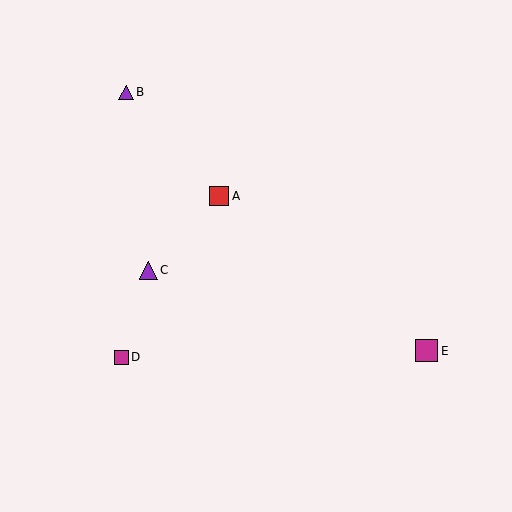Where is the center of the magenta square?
The center of the magenta square is at (121, 357).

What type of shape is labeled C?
Shape C is a purple triangle.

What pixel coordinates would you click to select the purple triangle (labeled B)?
Click at (126, 92) to select the purple triangle B.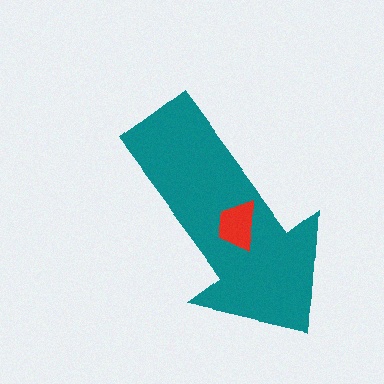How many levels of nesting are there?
2.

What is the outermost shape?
The teal arrow.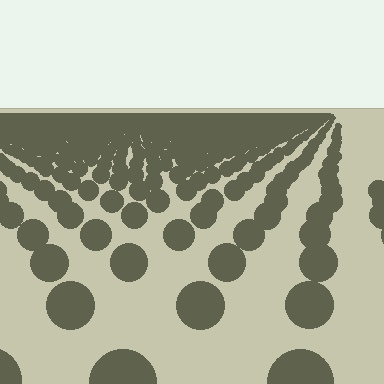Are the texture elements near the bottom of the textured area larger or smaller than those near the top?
Larger. Near the bottom, elements are closer to the viewer and appear at a bigger on-screen size.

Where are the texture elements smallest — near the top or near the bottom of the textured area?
Near the top.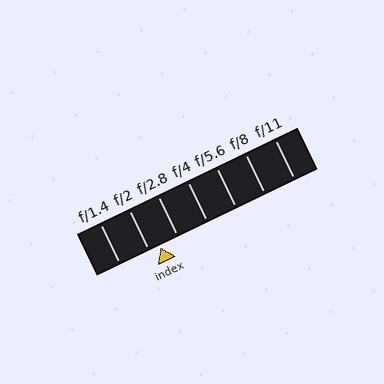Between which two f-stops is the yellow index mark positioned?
The index mark is between f/2 and f/2.8.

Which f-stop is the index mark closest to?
The index mark is closest to f/2.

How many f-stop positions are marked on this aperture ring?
There are 7 f-stop positions marked.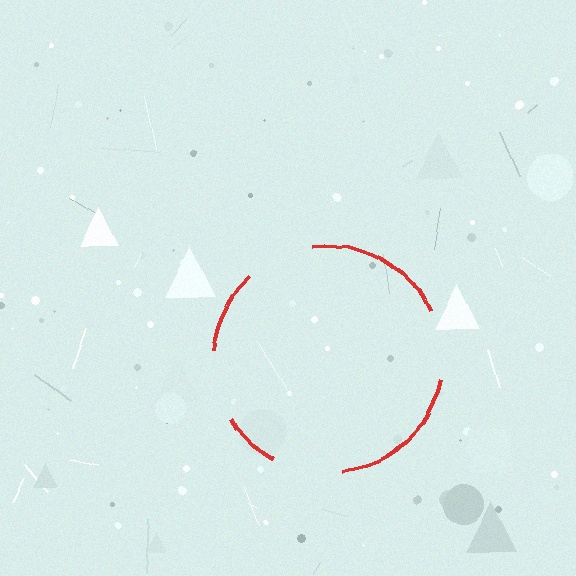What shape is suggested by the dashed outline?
The dashed outline suggests a circle.